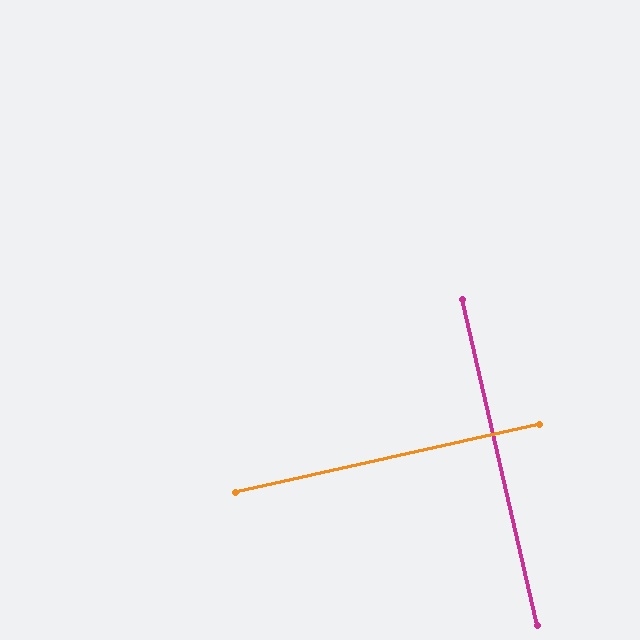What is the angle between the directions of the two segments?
Approximately 90 degrees.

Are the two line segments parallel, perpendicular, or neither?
Perpendicular — they meet at approximately 90°.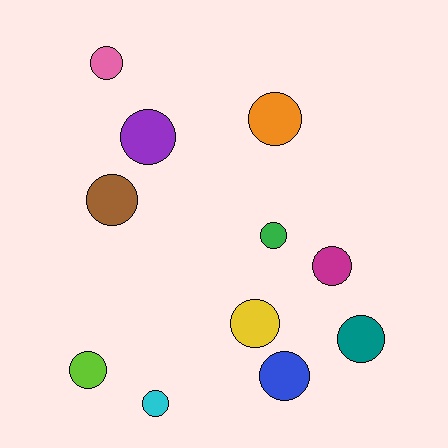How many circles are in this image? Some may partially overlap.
There are 11 circles.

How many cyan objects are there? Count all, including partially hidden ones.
There is 1 cyan object.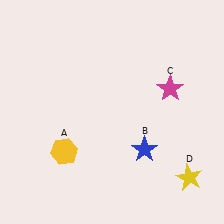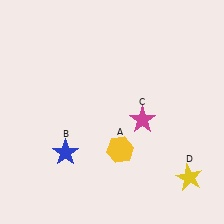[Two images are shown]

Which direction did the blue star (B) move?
The blue star (B) moved left.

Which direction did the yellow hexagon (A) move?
The yellow hexagon (A) moved right.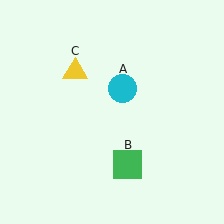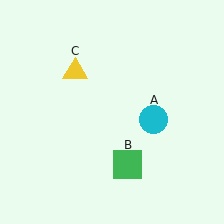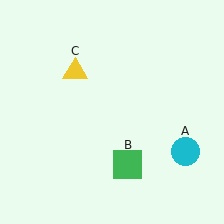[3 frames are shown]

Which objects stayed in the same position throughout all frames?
Green square (object B) and yellow triangle (object C) remained stationary.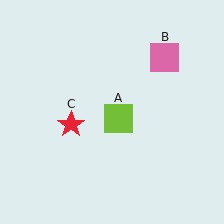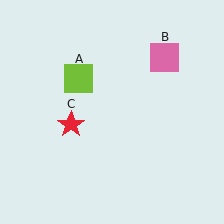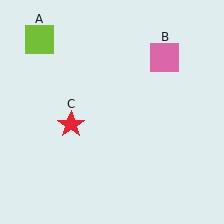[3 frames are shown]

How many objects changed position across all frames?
1 object changed position: lime square (object A).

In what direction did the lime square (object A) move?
The lime square (object A) moved up and to the left.